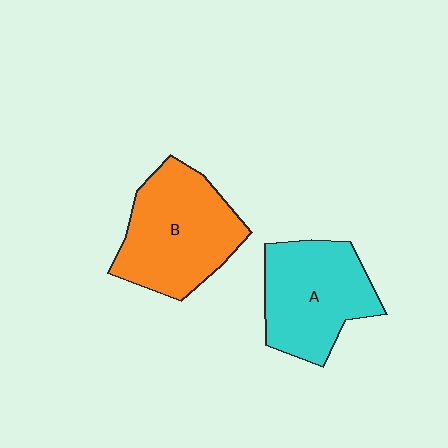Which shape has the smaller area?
Shape A (cyan).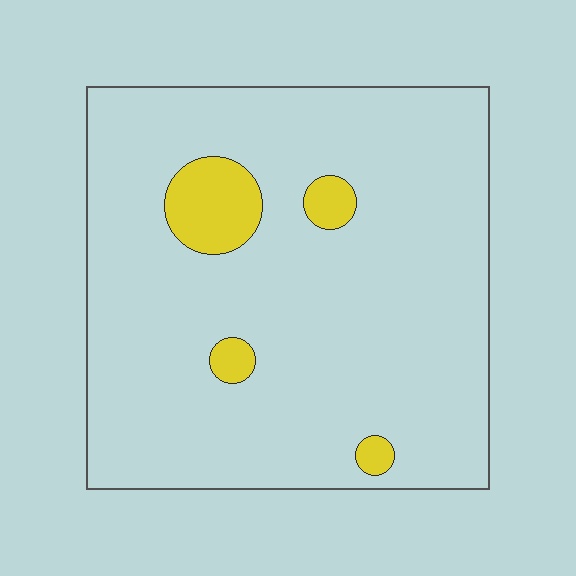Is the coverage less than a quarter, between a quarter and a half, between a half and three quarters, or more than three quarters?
Less than a quarter.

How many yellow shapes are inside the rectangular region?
4.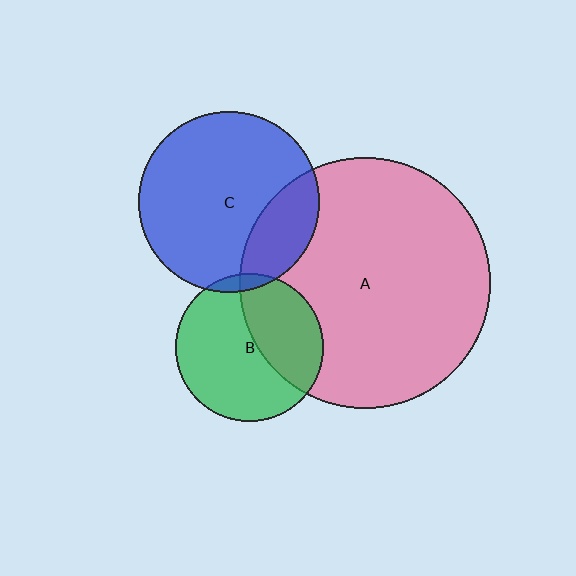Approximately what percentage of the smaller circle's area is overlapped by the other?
Approximately 40%.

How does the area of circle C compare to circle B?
Approximately 1.5 times.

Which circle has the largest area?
Circle A (pink).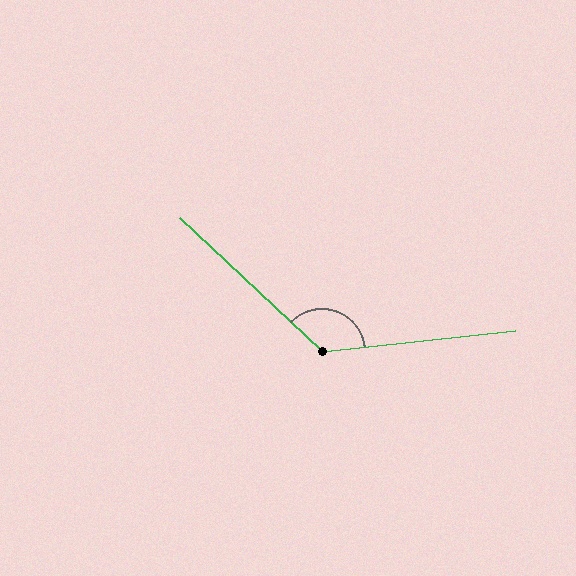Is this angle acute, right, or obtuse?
It is obtuse.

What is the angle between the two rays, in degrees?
Approximately 130 degrees.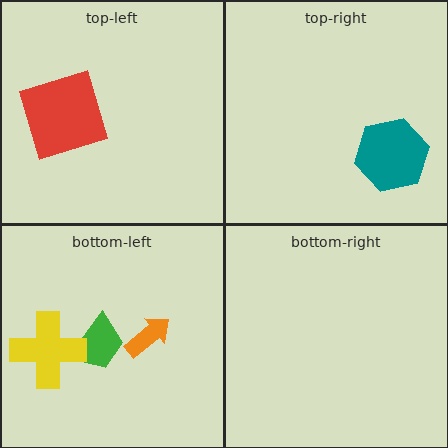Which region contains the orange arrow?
The bottom-left region.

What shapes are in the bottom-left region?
The orange arrow, the green trapezoid, the yellow cross.